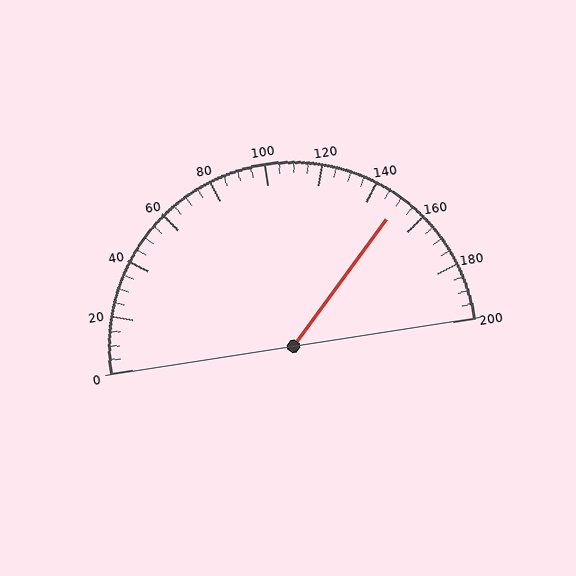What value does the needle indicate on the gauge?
The needle indicates approximately 150.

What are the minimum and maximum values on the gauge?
The gauge ranges from 0 to 200.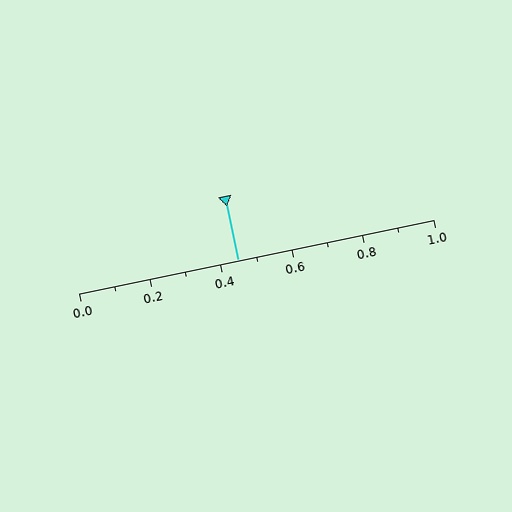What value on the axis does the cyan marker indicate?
The marker indicates approximately 0.45.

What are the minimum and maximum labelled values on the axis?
The axis runs from 0.0 to 1.0.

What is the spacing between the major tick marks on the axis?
The major ticks are spaced 0.2 apart.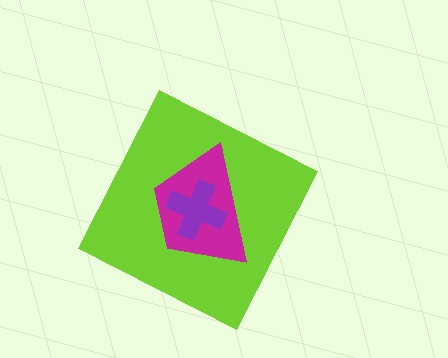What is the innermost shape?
The purple cross.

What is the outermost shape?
The lime diamond.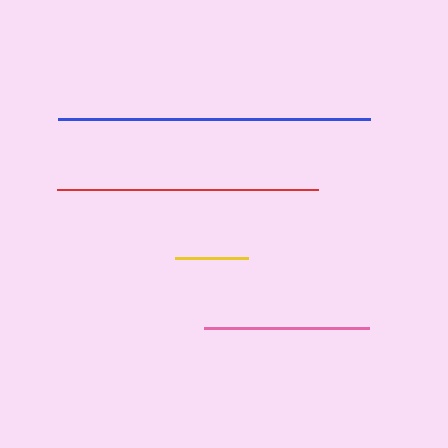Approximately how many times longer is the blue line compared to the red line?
The blue line is approximately 1.2 times the length of the red line.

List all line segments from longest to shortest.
From longest to shortest: blue, red, pink, yellow.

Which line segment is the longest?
The blue line is the longest at approximately 312 pixels.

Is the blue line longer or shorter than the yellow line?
The blue line is longer than the yellow line.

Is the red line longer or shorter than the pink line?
The red line is longer than the pink line.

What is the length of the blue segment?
The blue segment is approximately 312 pixels long.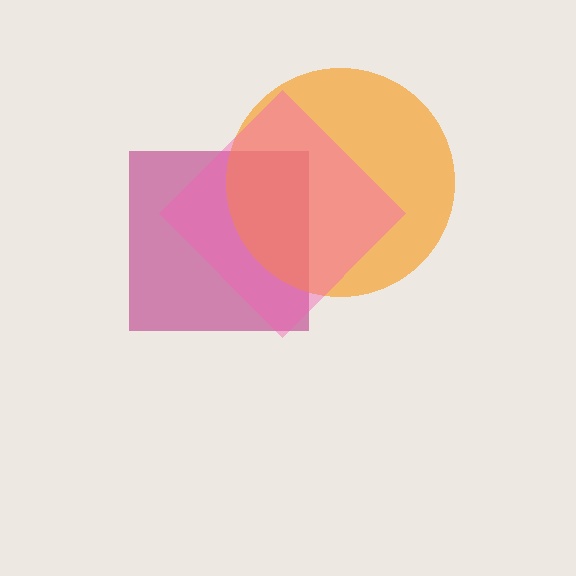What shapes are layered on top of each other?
The layered shapes are: a magenta square, an orange circle, a pink diamond.